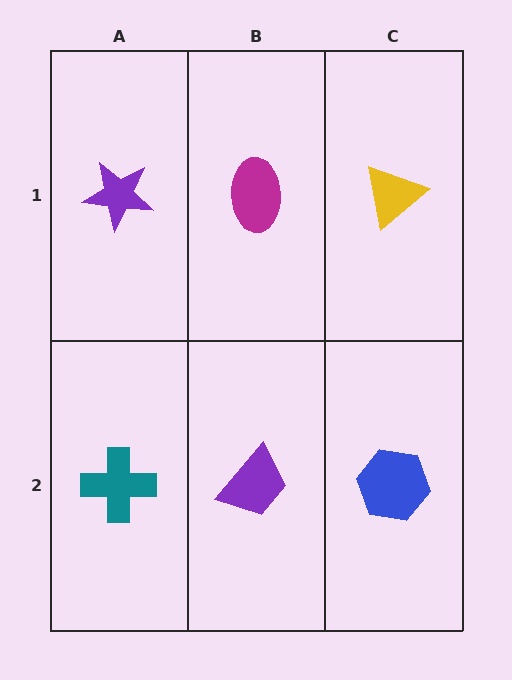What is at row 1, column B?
A magenta ellipse.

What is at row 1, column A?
A purple star.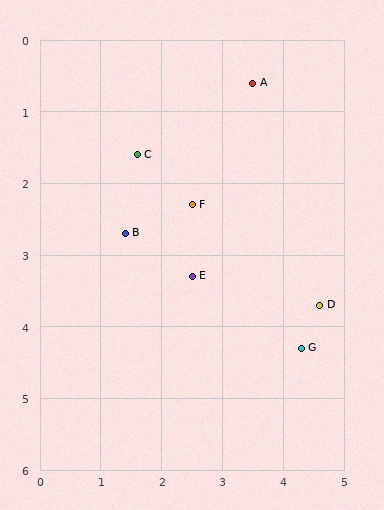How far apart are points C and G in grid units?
Points C and G are about 3.8 grid units apart.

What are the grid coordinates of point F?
Point F is at approximately (2.5, 2.3).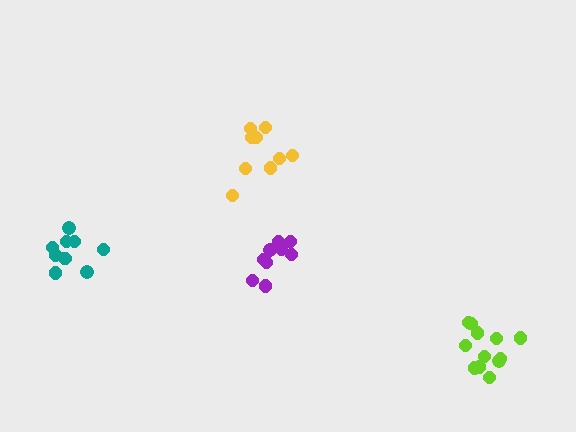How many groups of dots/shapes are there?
There are 4 groups.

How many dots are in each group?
Group 1: 9 dots, Group 2: 12 dots, Group 3: 9 dots, Group 4: 9 dots (39 total).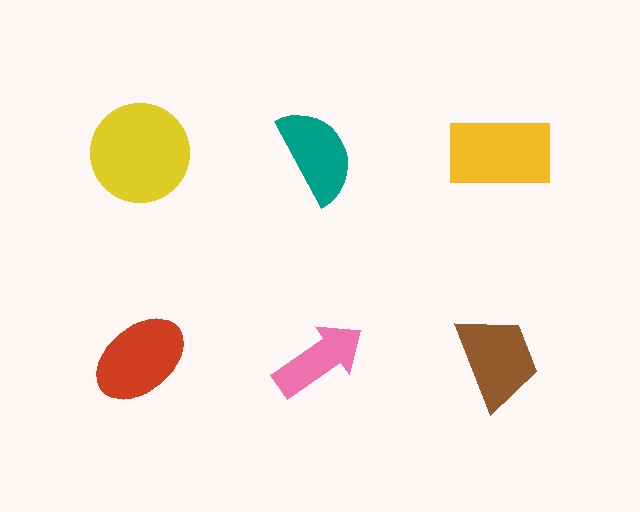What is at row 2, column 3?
A brown trapezoid.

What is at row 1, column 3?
A yellow rectangle.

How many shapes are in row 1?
3 shapes.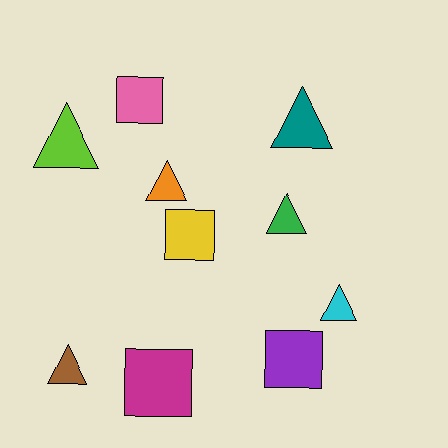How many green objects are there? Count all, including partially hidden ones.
There is 1 green object.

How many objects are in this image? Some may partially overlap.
There are 10 objects.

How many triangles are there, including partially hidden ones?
There are 6 triangles.